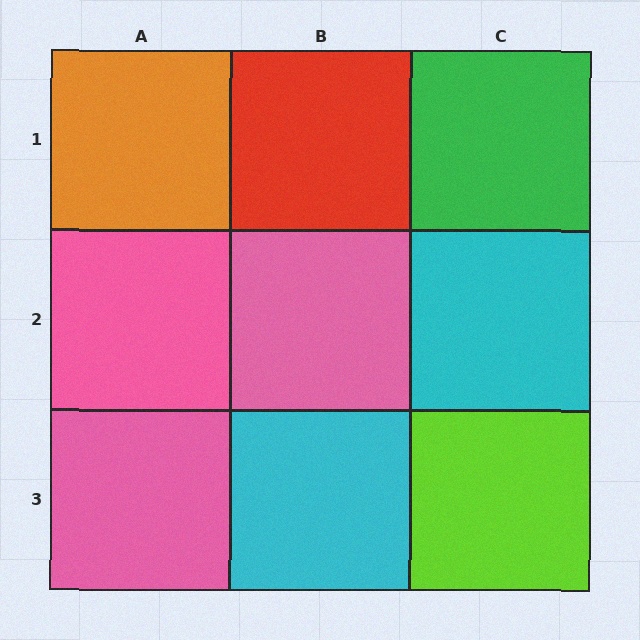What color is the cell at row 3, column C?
Lime.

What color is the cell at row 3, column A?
Pink.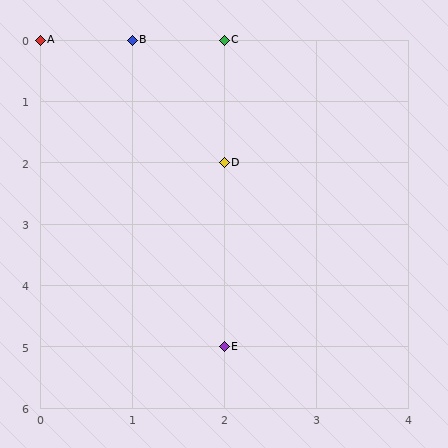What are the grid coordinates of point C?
Point C is at grid coordinates (2, 0).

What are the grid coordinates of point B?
Point B is at grid coordinates (1, 0).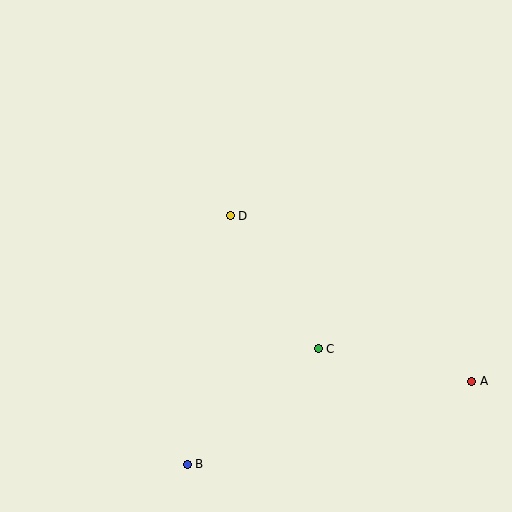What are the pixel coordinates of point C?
Point C is at (318, 349).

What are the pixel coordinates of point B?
Point B is at (187, 464).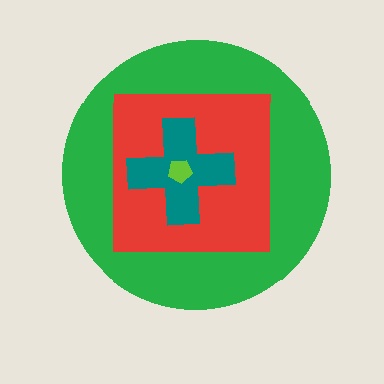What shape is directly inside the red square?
The teal cross.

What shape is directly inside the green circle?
The red square.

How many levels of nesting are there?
4.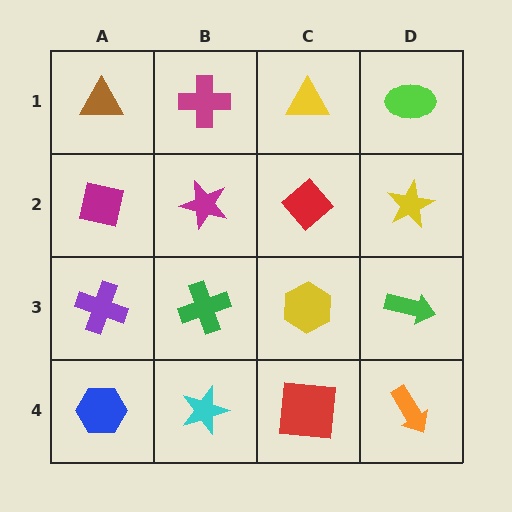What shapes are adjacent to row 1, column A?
A magenta square (row 2, column A), a magenta cross (row 1, column B).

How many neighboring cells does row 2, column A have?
3.